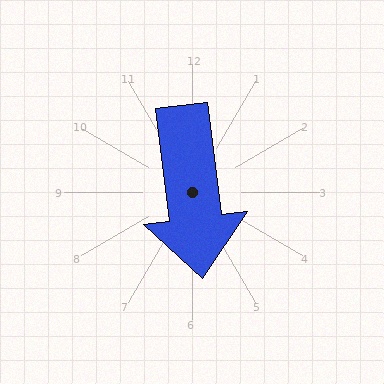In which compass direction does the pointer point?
South.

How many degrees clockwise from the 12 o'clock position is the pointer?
Approximately 173 degrees.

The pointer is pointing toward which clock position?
Roughly 6 o'clock.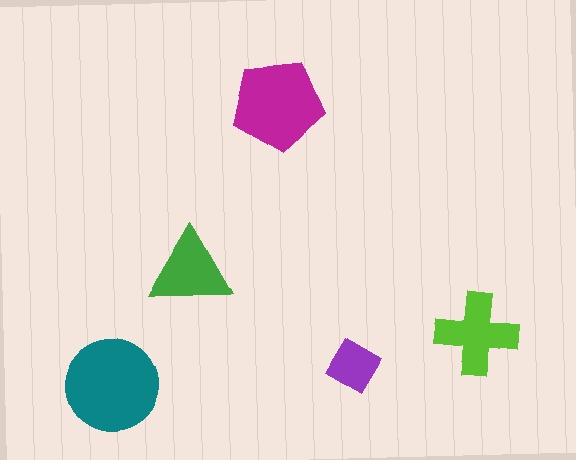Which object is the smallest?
The purple diamond.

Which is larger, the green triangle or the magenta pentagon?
The magenta pentagon.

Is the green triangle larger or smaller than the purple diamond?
Larger.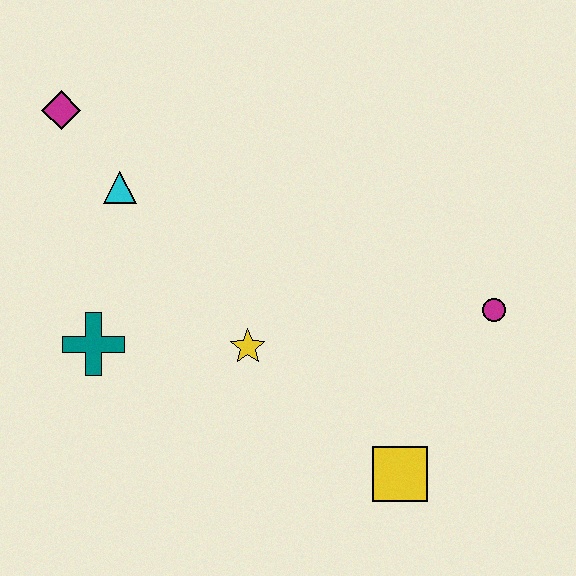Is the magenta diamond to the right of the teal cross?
No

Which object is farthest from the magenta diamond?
The yellow square is farthest from the magenta diamond.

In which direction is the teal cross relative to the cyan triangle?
The teal cross is below the cyan triangle.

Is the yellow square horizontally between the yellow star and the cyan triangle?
No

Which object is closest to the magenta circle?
The yellow square is closest to the magenta circle.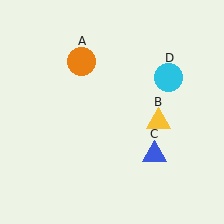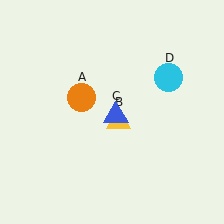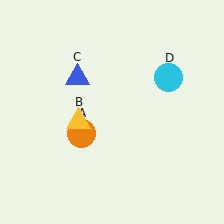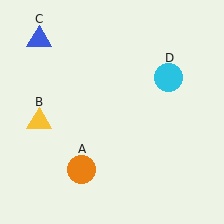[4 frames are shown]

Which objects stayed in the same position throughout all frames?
Cyan circle (object D) remained stationary.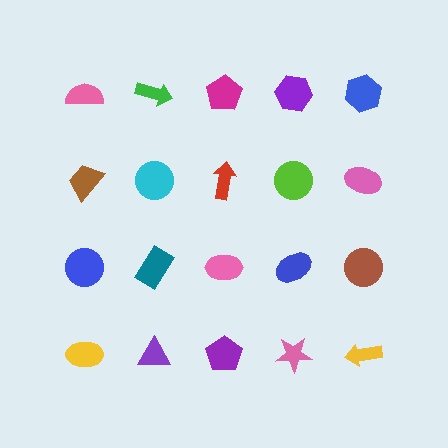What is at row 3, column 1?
A blue circle.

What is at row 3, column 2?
A teal rectangle.